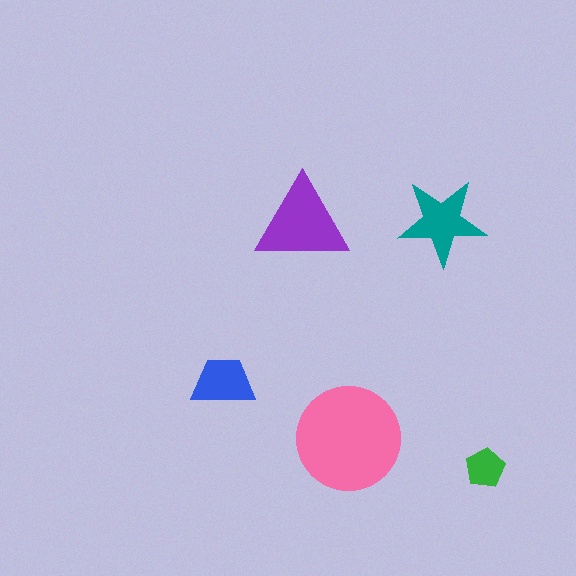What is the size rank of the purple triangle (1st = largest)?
2nd.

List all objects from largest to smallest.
The pink circle, the purple triangle, the teal star, the blue trapezoid, the green pentagon.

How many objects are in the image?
There are 5 objects in the image.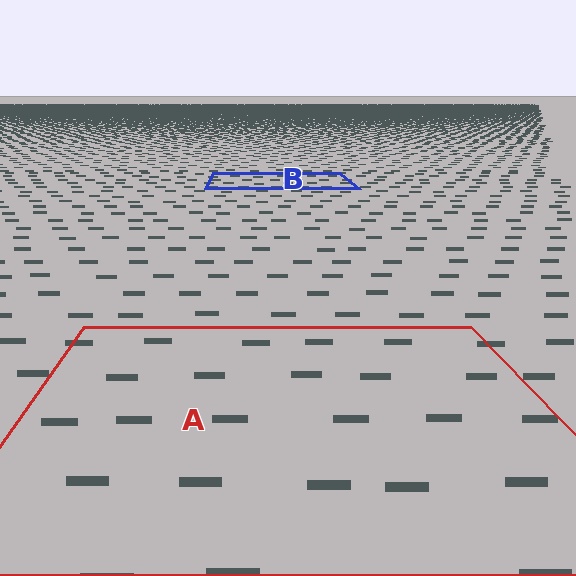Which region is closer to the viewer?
Region A is closer. The texture elements there are larger and more spread out.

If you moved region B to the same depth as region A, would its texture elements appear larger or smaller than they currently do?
They would appear larger. At a closer depth, the same texture elements are projected at a bigger on-screen size.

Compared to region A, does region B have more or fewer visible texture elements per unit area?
Region B has more texture elements per unit area — they are packed more densely because it is farther away.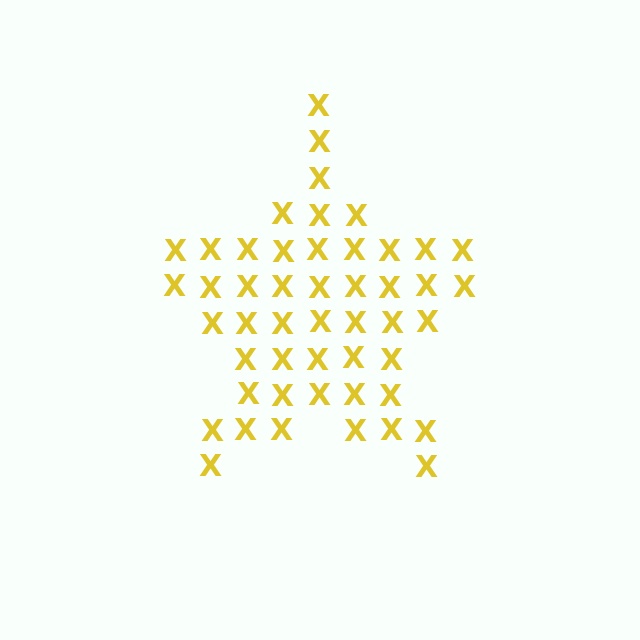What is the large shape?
The large shape is a star.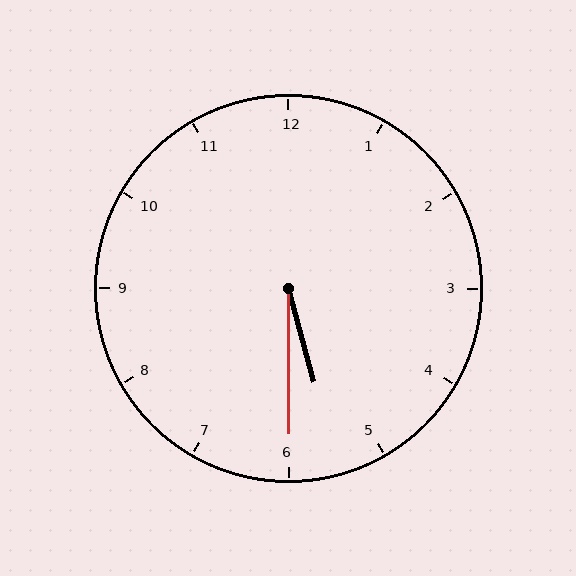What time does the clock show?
5:30.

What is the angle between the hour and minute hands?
Approximately 15 degrees.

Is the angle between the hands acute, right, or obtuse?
It is acute.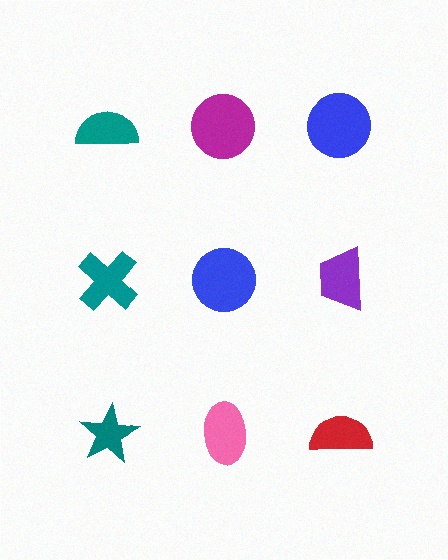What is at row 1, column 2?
A magenta circle.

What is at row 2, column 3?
A purple trapezoid.